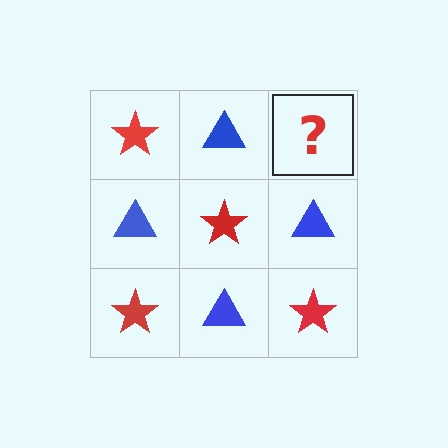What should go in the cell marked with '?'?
The missing cell should contain a red star.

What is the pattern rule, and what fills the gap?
The rule is that it alternates red star and blue triangle in a checkerboard pattern. The gap should be filled with a red star.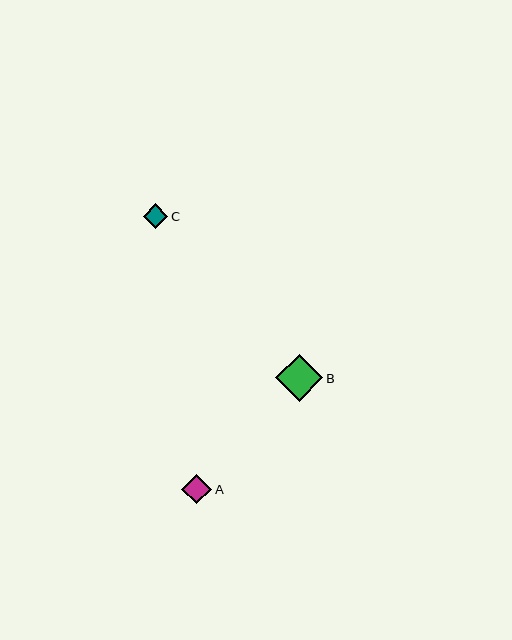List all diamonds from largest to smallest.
From largest to smallest: B, A, C.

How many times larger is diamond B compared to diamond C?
Diamond B is approximately 1.9 times the size of diamond C.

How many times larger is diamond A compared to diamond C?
Diamond A is approximately 1.2 times the size of diamond C.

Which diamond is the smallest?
Diamond C is the smallest with a size of approximately 25 pixels.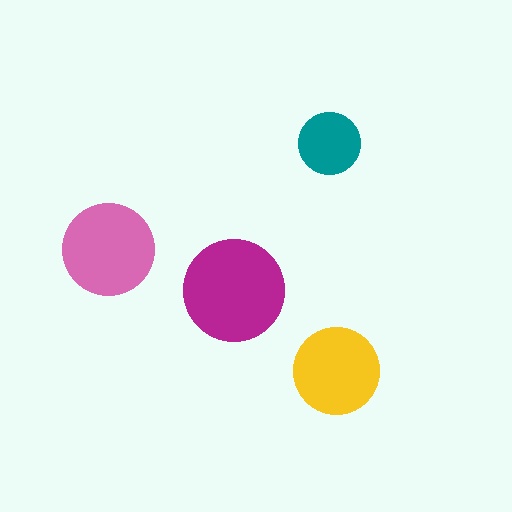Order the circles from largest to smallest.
the magenta one, the pink one, the yellow one, the teal one.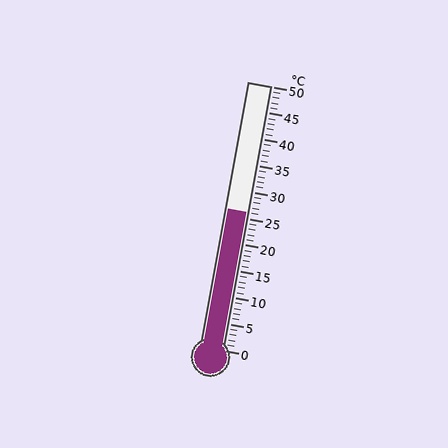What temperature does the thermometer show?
The thermometer shows approximately 26°C.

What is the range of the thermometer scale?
The thermometer scale ranges from 0°C to 50°C.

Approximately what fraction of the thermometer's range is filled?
The thermometer is filled to approximately 50% of its range.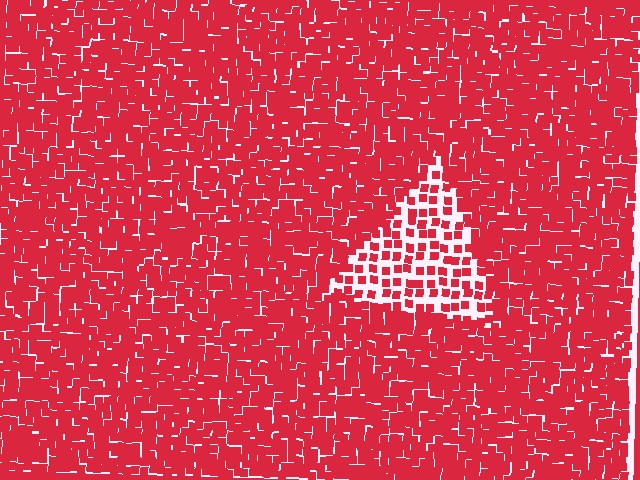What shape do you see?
I see a triangle.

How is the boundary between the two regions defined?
The boundary is defined by a change in element density (approximately 2.4x ratio). All elements are the same color, size, and shape.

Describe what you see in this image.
The image contains small red elements arranged at two different densities. A triangle-shaped region is visible where the elements are less densely packed than the surrounding area.